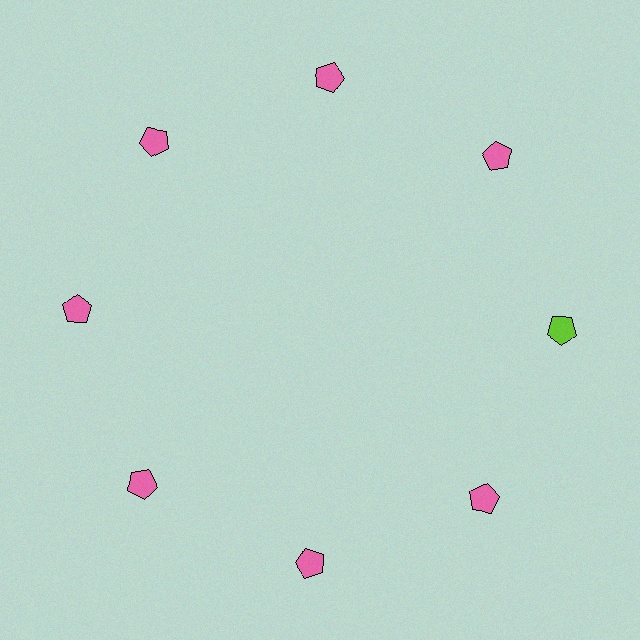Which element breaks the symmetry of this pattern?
The lime pentagon at roughly the 3 o'clock position breaks the symmetry. All other shapes are pink pentagons.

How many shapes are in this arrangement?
There are 8 shapes arranged in a ring pattern.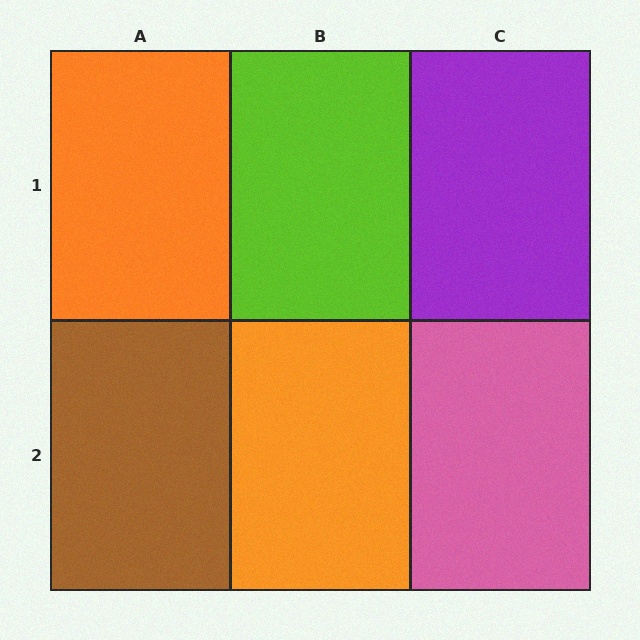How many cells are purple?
1 cell is purple.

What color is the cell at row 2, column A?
Brown.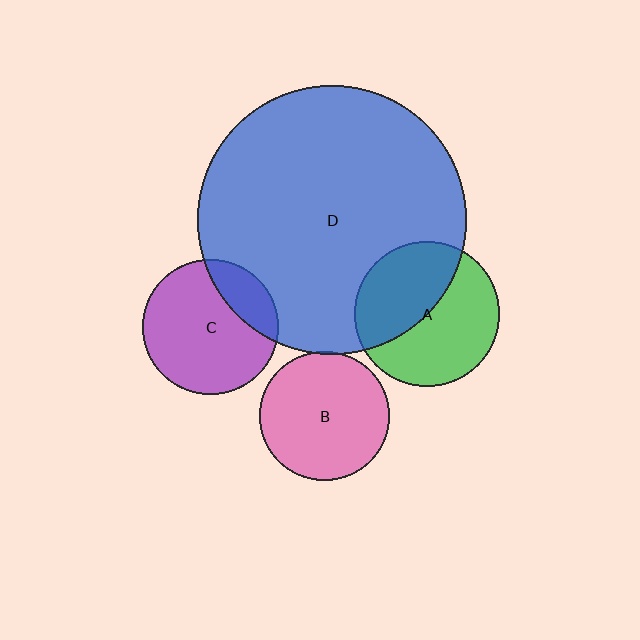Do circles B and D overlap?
Yes.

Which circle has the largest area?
Circle D (blue).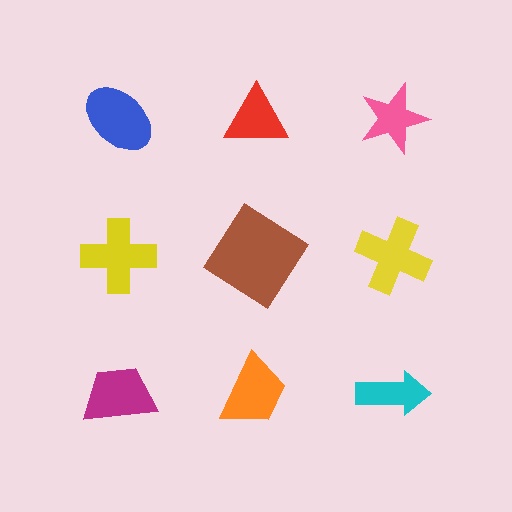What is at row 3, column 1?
A magenta trapezoid.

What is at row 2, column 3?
A yellow cross.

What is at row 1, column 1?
A blue ellipse.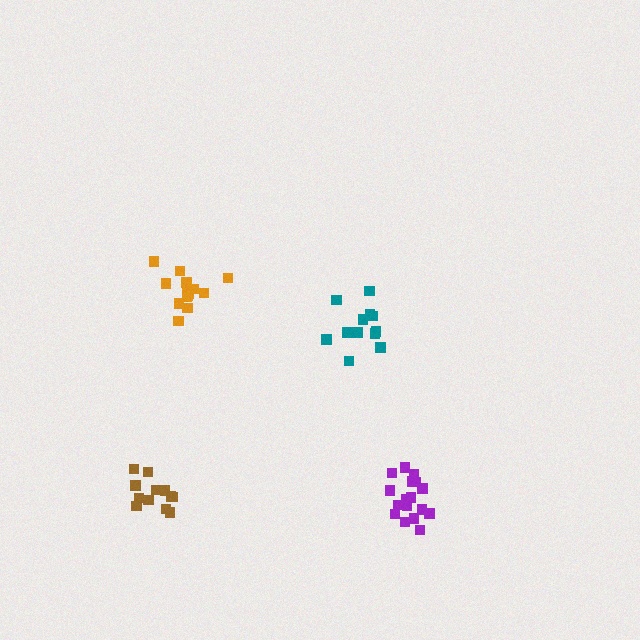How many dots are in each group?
Group 1: 12 dots, Group 2: 17 dots, Group 3: 14 dots, Group 4: 12 dots (55 total).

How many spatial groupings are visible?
There are 4 spatial groupings.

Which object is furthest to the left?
The brown cluster is leftmost.